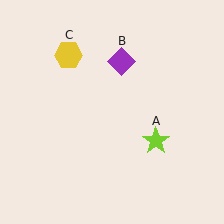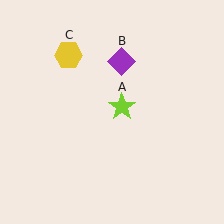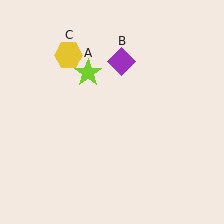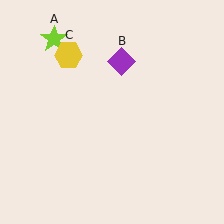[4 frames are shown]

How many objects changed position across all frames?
1 object changed position: lime star (object A).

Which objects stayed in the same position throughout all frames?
Purple diamond (object B) and yellow hexagon (object C) remained stationary.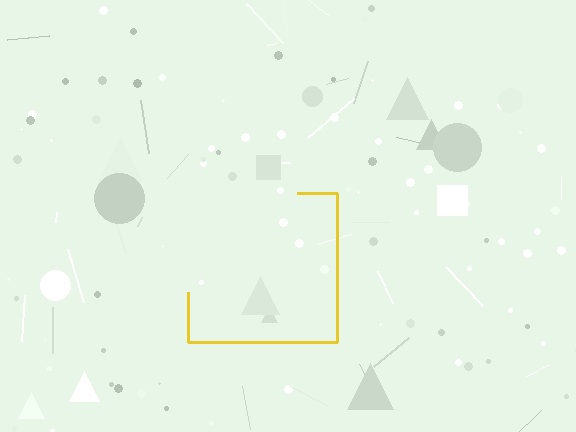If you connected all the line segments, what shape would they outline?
They would outline a square.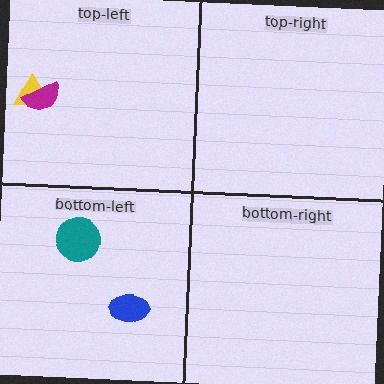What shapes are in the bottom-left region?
The blue ellipse, the teal circle.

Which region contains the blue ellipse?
The bottom-left region.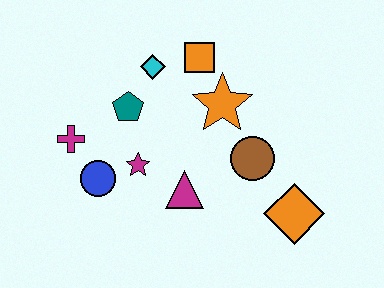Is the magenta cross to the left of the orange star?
Yes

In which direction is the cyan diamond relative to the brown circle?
The cyan diamond is to the left of the brown circle.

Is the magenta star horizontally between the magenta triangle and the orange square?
No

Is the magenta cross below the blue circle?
No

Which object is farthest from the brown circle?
The magenta cross is farthest from the brown circle.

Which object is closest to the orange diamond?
The brown circle is closest to the orange diamond.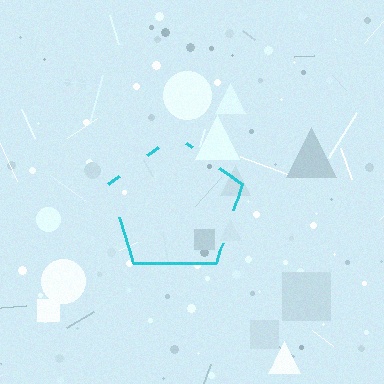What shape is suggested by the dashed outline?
The dashed outline suggests a pentagon.